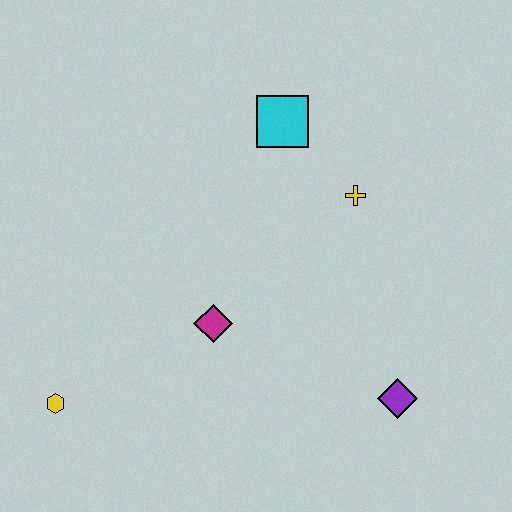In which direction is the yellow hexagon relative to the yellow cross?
The yellow hexagon is to the left of the yellow cross.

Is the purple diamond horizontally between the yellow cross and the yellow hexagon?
No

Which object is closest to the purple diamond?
The magenta diamond is closest to the purple diamond.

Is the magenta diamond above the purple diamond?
Yes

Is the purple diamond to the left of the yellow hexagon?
No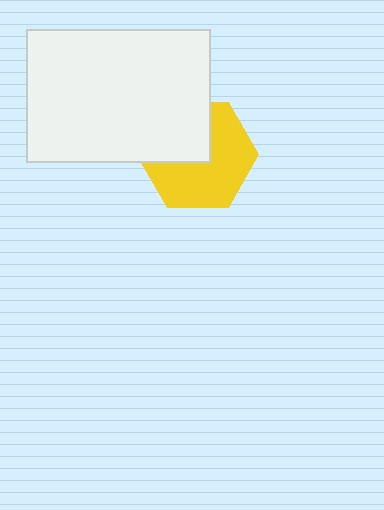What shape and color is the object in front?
The object in front is a white rectangle.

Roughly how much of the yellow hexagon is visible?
About half of it is visible (roughly 61%).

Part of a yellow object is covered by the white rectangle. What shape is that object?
It is a hexagon.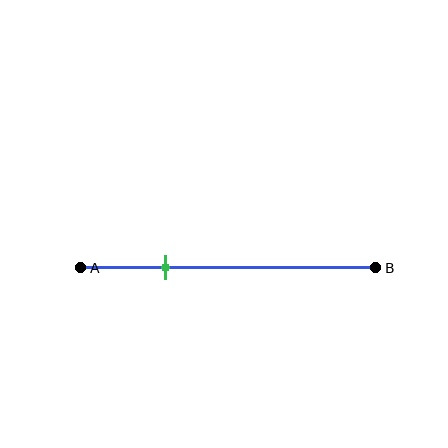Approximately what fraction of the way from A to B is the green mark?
The green mark is approximately 30% of the way from A to B.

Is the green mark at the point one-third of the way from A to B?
No, the mark is at about 30% from A, not at the 33% one-third point.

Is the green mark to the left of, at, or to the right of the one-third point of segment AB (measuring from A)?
The green mark is to the left of the one-third point of segment AB.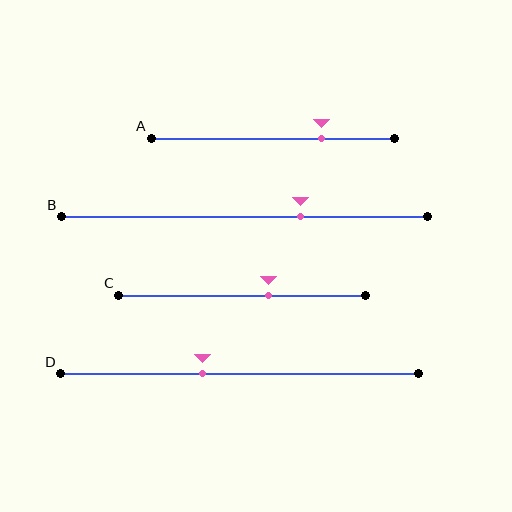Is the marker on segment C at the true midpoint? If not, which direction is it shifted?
No, the marker on segment C is shifted to the right by about 11% of the segment length.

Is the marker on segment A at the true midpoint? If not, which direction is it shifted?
No, the marker on segment A is shifted to the right by about 20% of the segment length.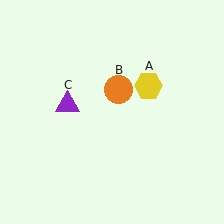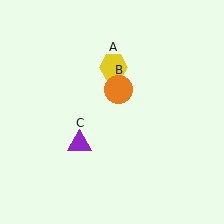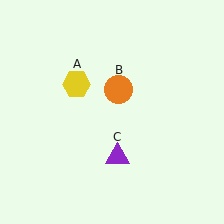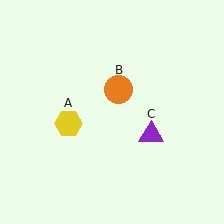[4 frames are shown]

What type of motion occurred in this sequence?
The yellow hexagon (object A), purple triangle (object C) rotated counterclockwise around the center of the scene.